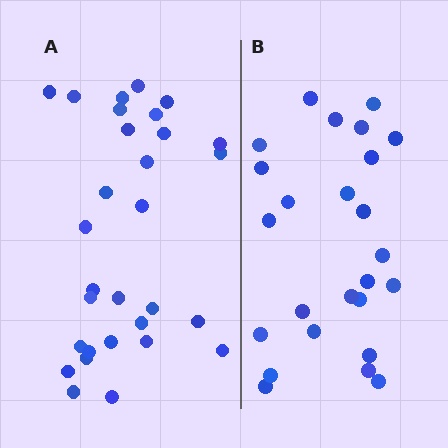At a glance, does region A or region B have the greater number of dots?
Region A (the left region) has more dots.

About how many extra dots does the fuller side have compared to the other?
Region A has about 5 more dots than region B.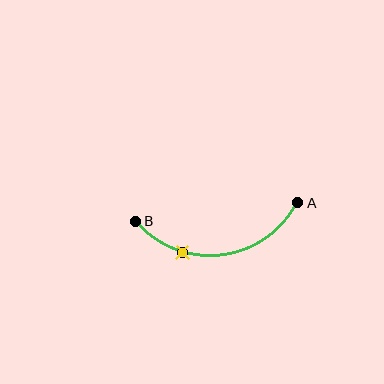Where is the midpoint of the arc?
The arc midpoint is the point on the curve farthest from the straight line joining A and B. It sits below that line.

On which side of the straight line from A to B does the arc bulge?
The arc bulges below the straight line connecting A and B.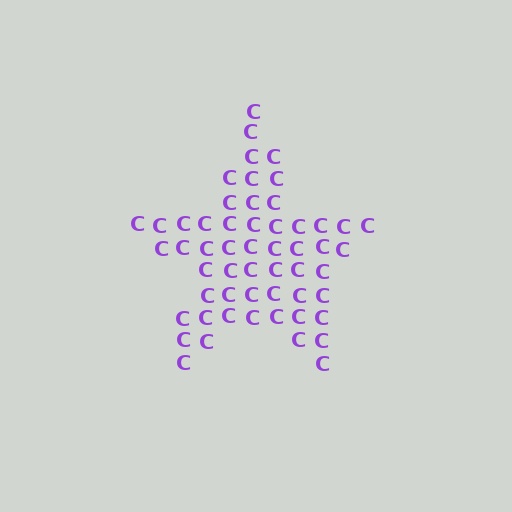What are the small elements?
The small elements are letter C's.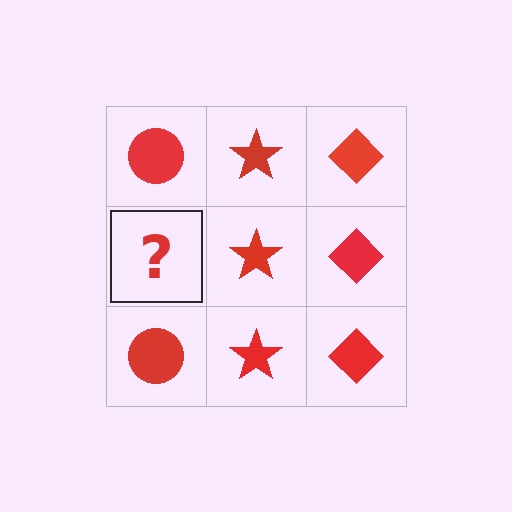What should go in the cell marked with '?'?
The missing cell should contain a red circle.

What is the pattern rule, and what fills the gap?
The rule is that each column has a consistent shape. The gap should be filled with a red circle.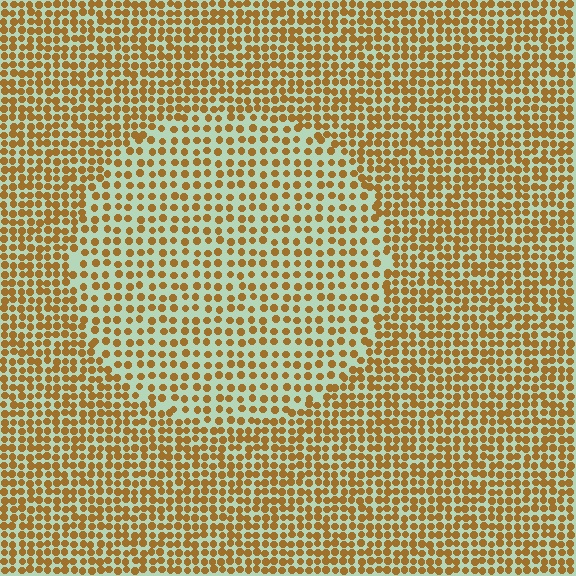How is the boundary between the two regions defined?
The boundary is defined by a change in element density (approximately 1.7x ratio). All elements are the same color, size, and shape.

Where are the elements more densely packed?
The elements are more densely packed outside the circle boundary.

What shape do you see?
I see a circle.